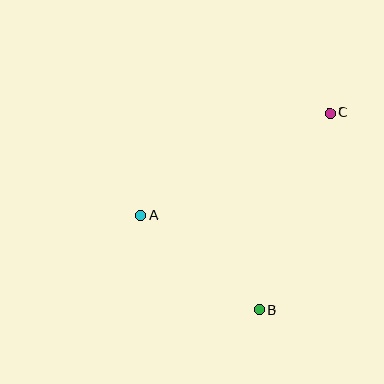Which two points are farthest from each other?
Points A and C are farthest from each other.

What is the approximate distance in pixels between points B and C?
The distance between B and C is approximately 209 pixels.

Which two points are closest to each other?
Points A and B are closest to each other.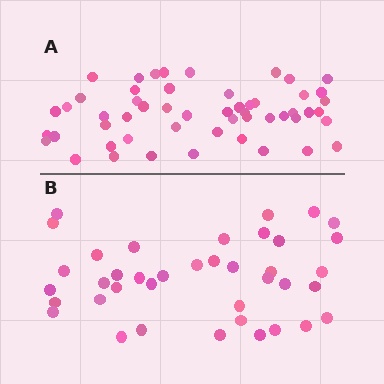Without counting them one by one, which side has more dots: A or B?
Region A (the top region) has more dots.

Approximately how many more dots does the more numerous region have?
Region A has approximately 15 more dots than region B.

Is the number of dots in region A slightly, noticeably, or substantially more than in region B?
Region A has noticeably more, but not dramatically so. The ratio is roughly 1.4 to 1.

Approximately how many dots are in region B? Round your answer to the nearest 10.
About 40 dots. (The exact count is 39, which rounds to 40.)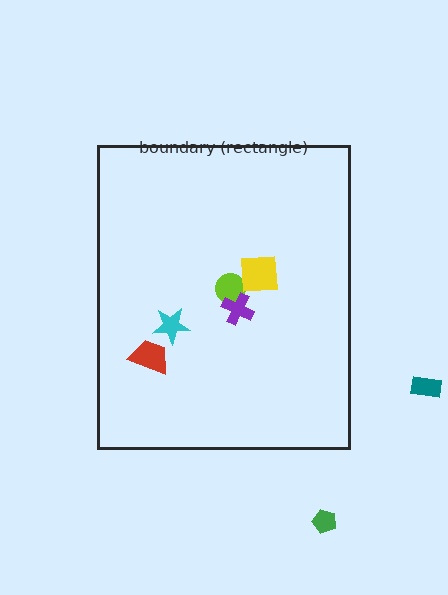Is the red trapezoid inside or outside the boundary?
Inside.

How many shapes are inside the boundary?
5 inside, 2 outside.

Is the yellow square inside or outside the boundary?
Inside.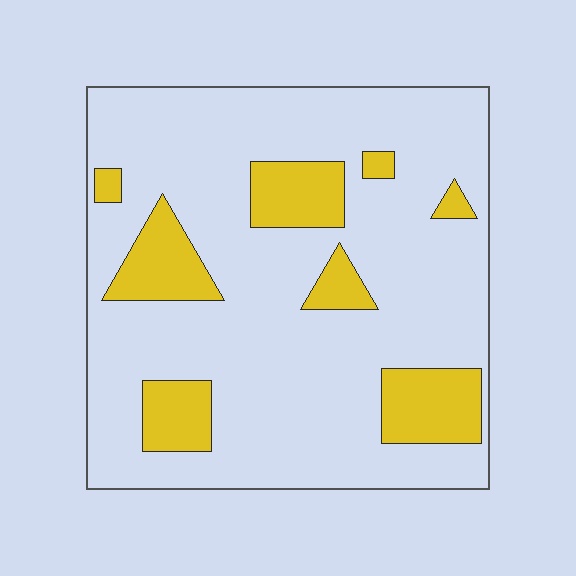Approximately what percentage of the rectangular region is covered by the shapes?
Approximately 20%.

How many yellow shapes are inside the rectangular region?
8.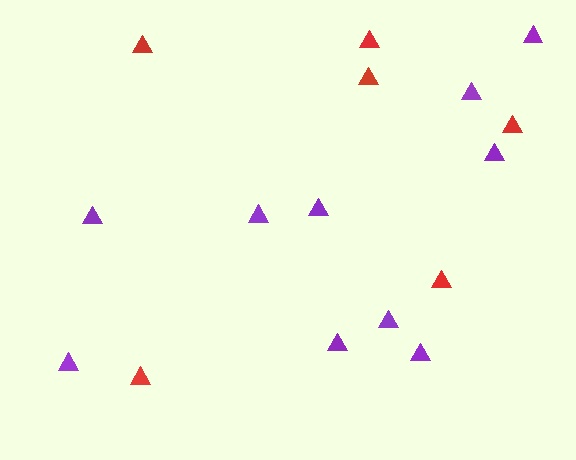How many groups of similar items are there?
There are 2 groups: one group of purple triangles (10) and one group of red triangles (6).